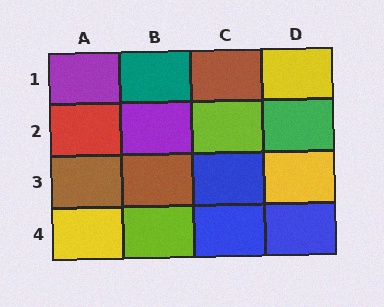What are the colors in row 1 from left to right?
Purple, teal, brown, yellow.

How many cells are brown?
3 cells are brown.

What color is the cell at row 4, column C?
Blue.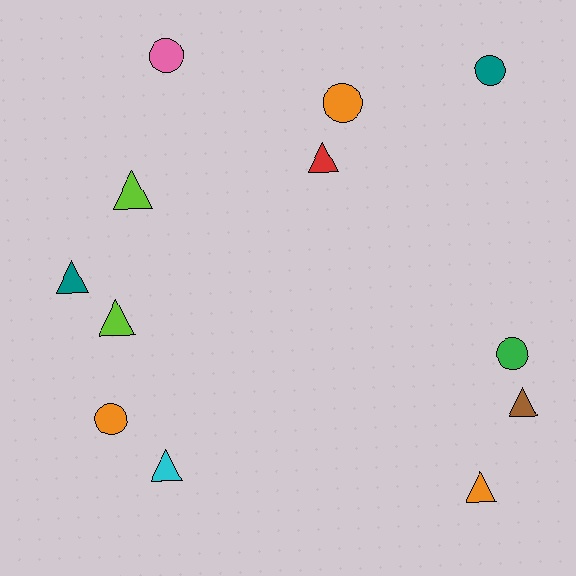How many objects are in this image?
There are 12 objects.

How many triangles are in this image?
There are 7 triangles.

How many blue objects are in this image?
There are no blue objects.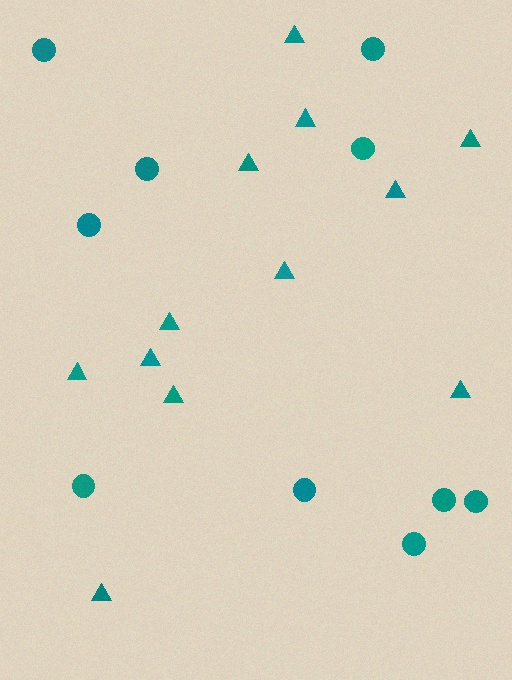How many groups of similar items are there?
There are 2 groups: one group of triangles (12) and one group of circles (10).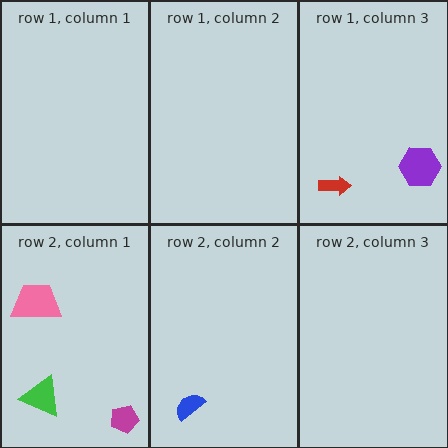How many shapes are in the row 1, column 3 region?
2.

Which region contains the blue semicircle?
The row 2, column 2 region.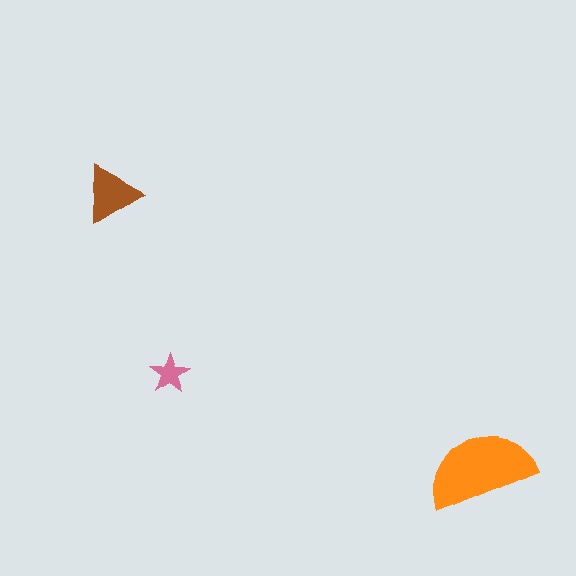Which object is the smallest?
The pink star.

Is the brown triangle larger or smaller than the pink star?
Larger.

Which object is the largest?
The orange semicircle.